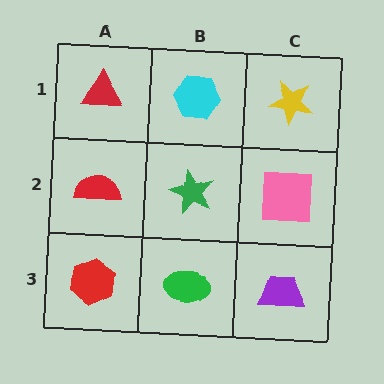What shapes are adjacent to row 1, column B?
A green star (row 2, column B), a red triangle (row 1, column A), a yellow star (row 1, column C).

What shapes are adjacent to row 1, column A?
A red semicircle (row 2, column A), a cyan hexagon (row 1, column B).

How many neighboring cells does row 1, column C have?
2.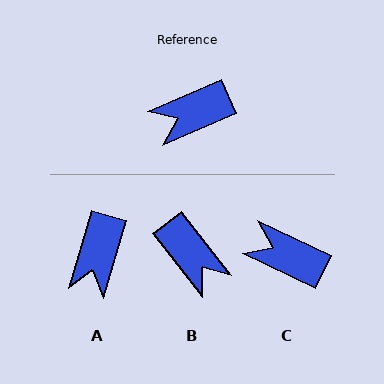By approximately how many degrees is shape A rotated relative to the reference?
Approximately 50 degrees counter-clockwise.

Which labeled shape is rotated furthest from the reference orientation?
B, about 105 degrees away.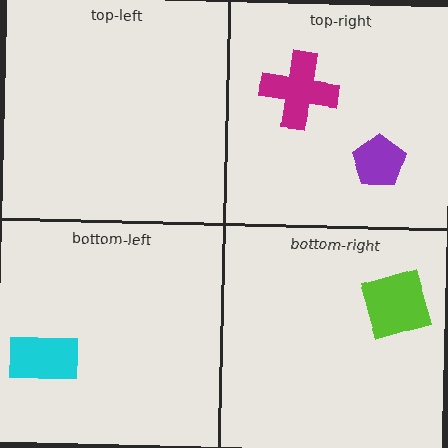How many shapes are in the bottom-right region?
1.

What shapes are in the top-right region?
The purple pentagon, the magenta cross.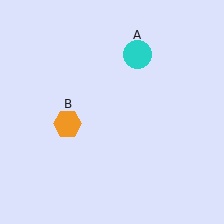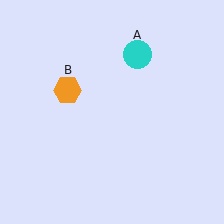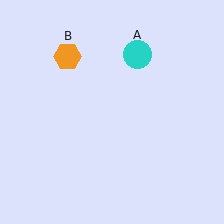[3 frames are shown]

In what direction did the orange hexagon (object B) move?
The orange hexagon (object B) moved up.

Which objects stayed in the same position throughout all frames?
Cyan circle (object A) remained stationary.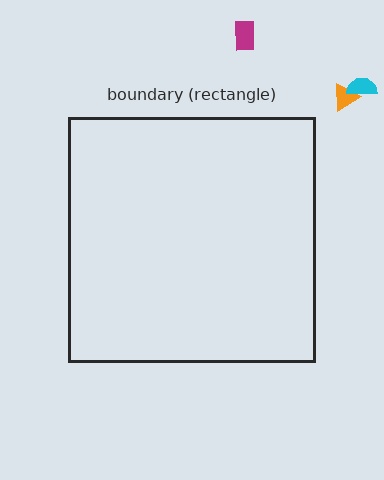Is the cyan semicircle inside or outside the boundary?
Outside.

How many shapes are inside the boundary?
0 inside, 3 outside.